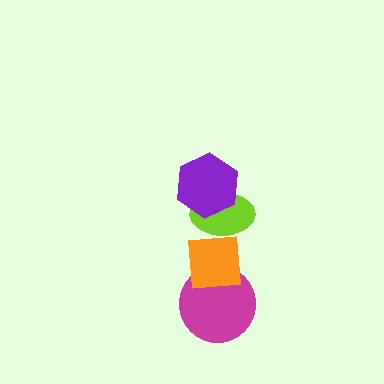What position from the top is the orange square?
The orange square is 3rd from the top.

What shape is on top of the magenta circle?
The orange square is on top of the magenta circle.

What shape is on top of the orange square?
The lime ellipse is on top of the orange square.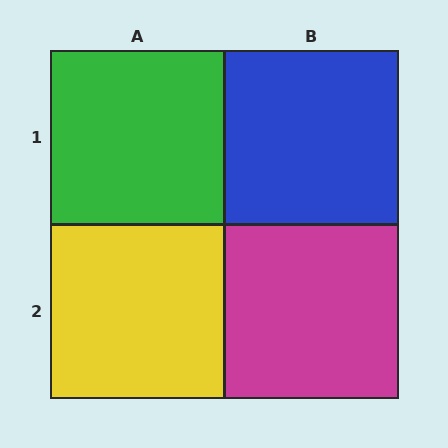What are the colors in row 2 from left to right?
Yellow, magenta.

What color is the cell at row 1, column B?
Blue.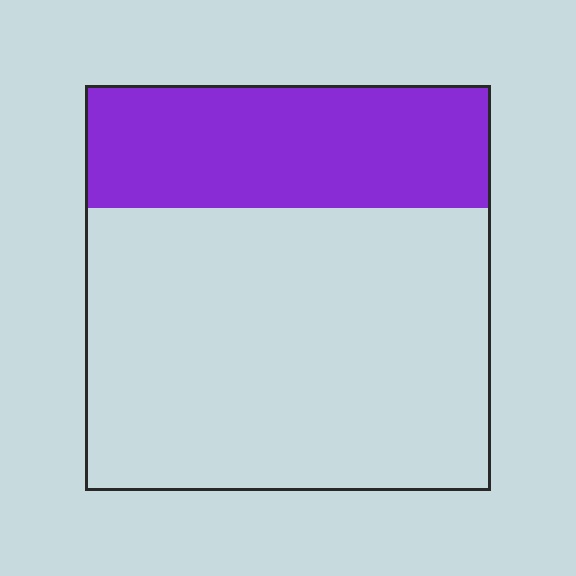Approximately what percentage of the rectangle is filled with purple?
Approximately 30%.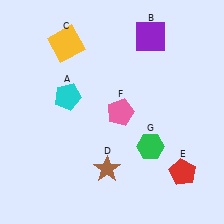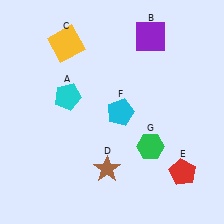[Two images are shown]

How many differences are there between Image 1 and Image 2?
There is 1 difference between the two images.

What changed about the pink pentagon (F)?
In Image 1, F is pink. In Image 2, it changed to cyan.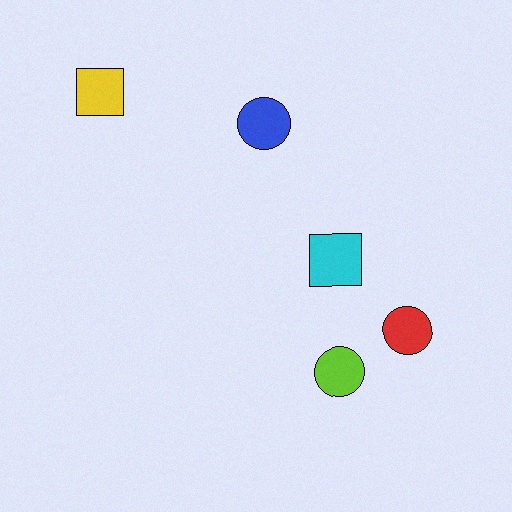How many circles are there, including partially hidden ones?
There are 3 circles.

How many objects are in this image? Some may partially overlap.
There are 5 objects.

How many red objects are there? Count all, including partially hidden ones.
There is 1 red object.